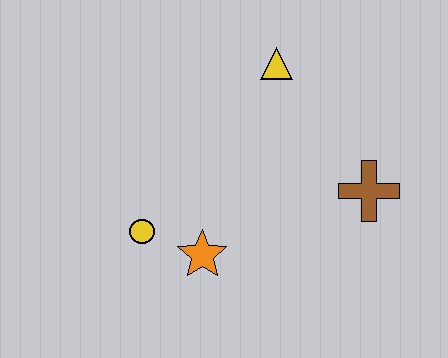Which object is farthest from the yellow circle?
The brown cross is farthest from the yellow circle.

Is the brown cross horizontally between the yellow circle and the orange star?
No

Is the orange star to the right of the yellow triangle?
No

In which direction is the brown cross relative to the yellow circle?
The brown cross is to the right of the yellow circle.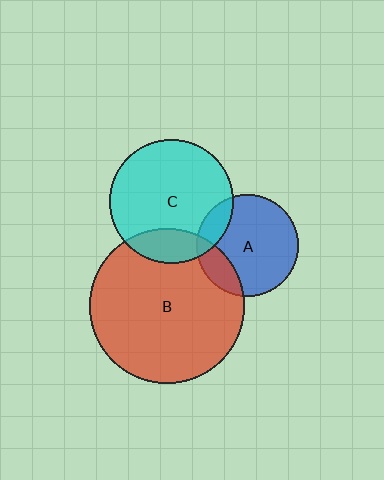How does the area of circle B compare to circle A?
Approximately 2.3 times.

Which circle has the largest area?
Circle B (red).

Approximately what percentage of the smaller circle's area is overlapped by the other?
Approximately 20%.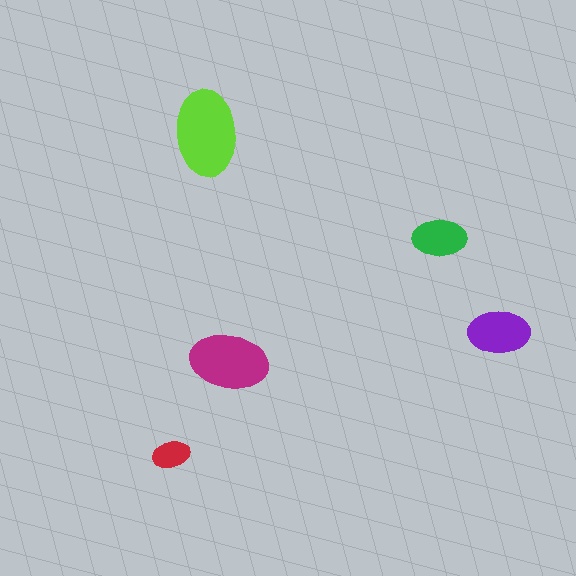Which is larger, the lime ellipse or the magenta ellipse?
The lime one.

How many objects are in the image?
There are 5 objects in the image.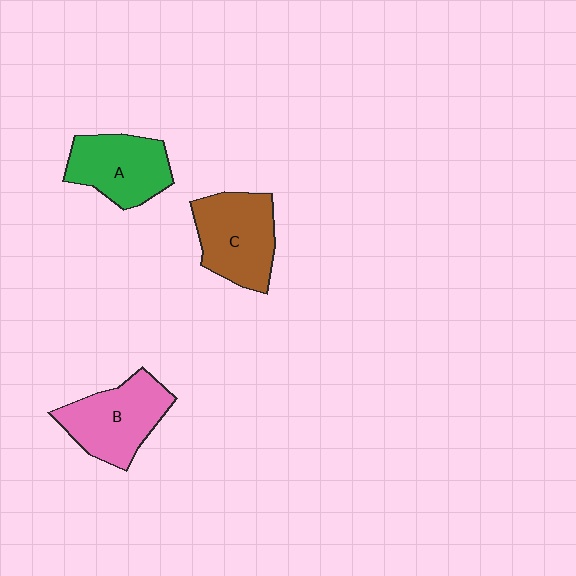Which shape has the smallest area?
Shape A (green).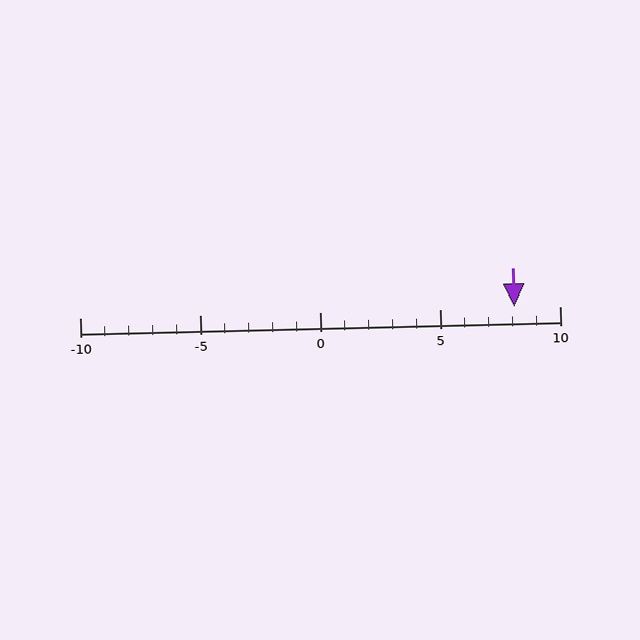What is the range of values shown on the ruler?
The ruler shows values from -10 to 10.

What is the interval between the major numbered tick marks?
The major tick marks are spaced 5 units apart.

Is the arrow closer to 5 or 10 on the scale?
The arrow is closer to 10.